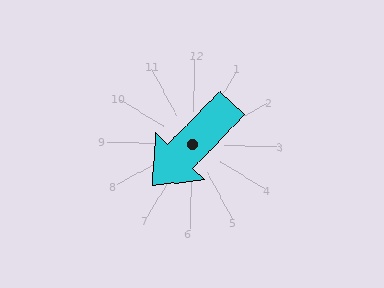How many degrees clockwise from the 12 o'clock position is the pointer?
Approximately 223 degrees.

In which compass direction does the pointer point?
Southwest.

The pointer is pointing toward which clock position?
Roughly 7 o'clock.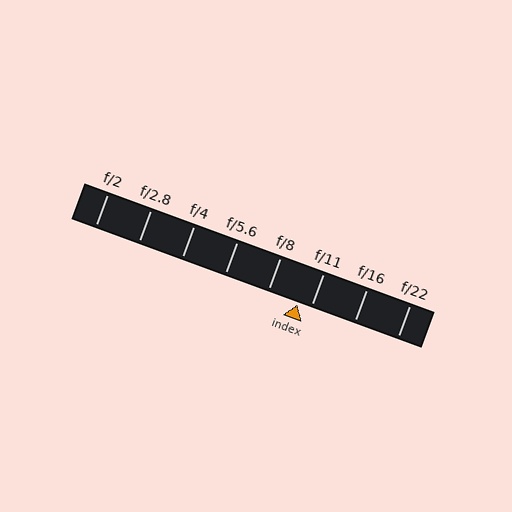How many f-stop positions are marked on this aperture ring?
There are 8 f-stop positions marked.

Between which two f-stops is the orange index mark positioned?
The index mark is between f/8 and f/11.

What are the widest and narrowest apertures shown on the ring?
The widest aperture shown is f/2 and the narrowest is f/22.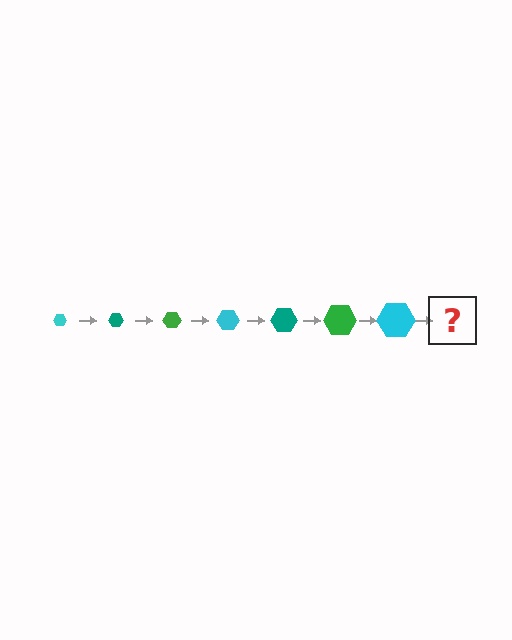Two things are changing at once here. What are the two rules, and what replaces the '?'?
The two rules are that the hexagon grows larger each step and the color cycles through cyan, teal, and green. The '?' should be a teal hexagon, larger than the previous one.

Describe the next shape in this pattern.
It should be a teal hexagon, larger than the previous one.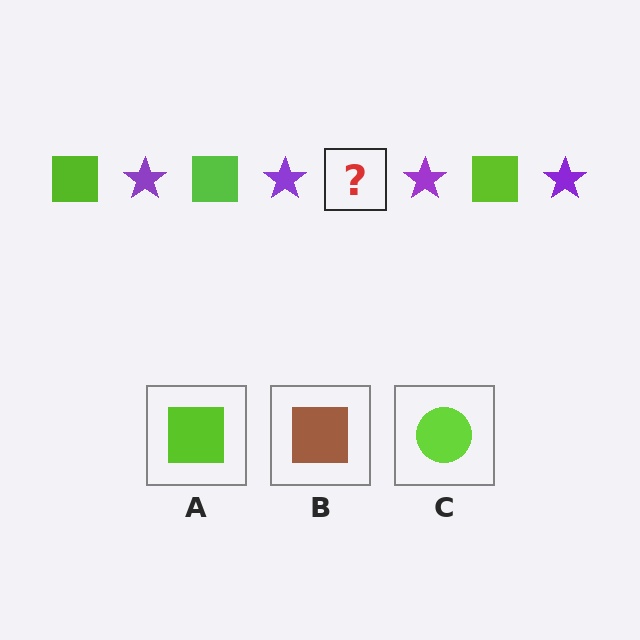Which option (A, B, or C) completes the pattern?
A.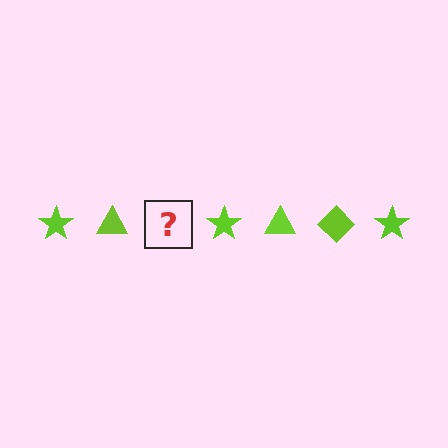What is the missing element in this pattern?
The missing element is a lime diamond.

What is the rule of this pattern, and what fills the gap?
The rule is that the pattern cycles through star, triangle, diamond shapes in lime. The gap should be filled with a lime diamond.